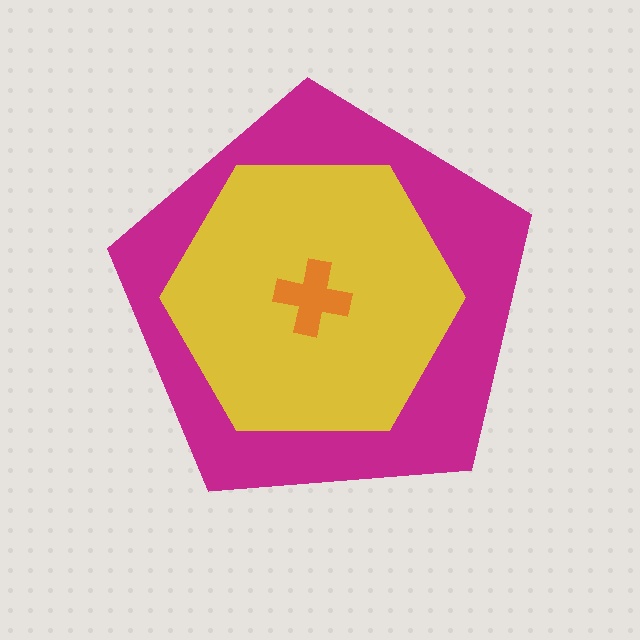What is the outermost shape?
The magenta pentagon.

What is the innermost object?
The orange cross.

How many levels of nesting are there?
3.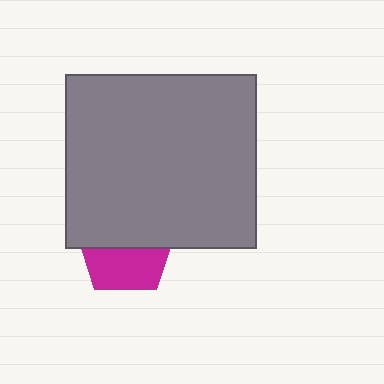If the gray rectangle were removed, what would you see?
You would see the complete magenta pentagon.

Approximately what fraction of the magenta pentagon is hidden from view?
Roughly 55% of the magenta pentagon is hidden behind the gray rectangle.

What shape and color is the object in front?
The object in front is a gray rectangle.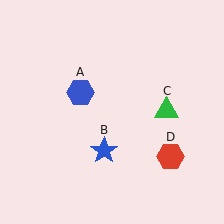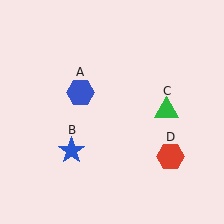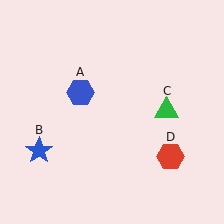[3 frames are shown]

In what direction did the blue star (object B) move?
The blue star (object B) moved left.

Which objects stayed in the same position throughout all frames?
Blue hexagon (object A) and green triangle (object C) and red hexagon (object D) remained stationary.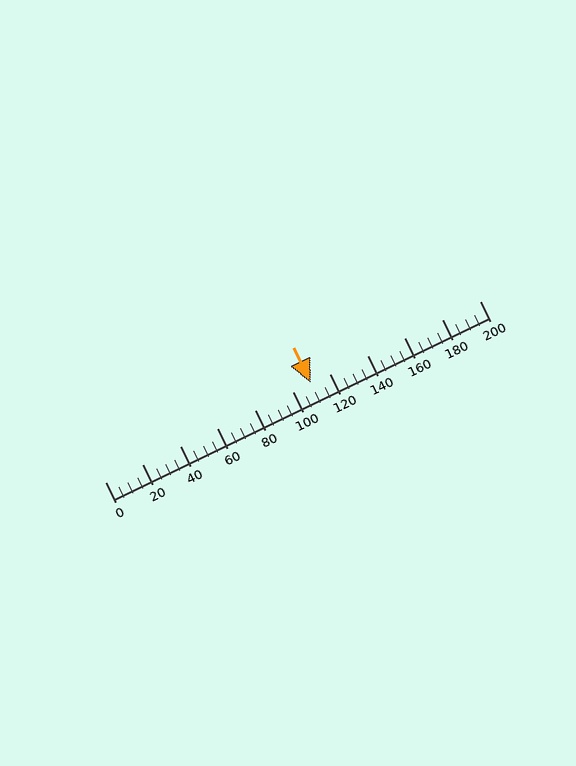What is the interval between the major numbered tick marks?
The major tick marks are spaced 20 units apart.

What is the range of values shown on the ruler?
The ruler shows values from 0 to 200.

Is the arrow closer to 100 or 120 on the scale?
The arrow is closer to 120.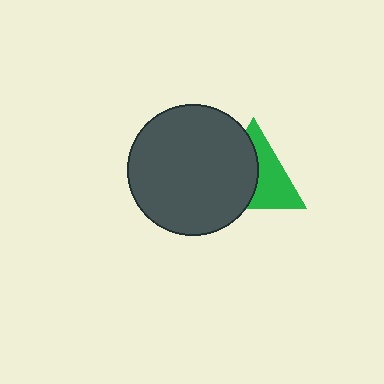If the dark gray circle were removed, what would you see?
You would see the complete green triangle.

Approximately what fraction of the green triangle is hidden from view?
Roughly 51% of the green triangle is hidden behind the dark gray circle.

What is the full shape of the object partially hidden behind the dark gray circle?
The partially hidden object is a green triangle.